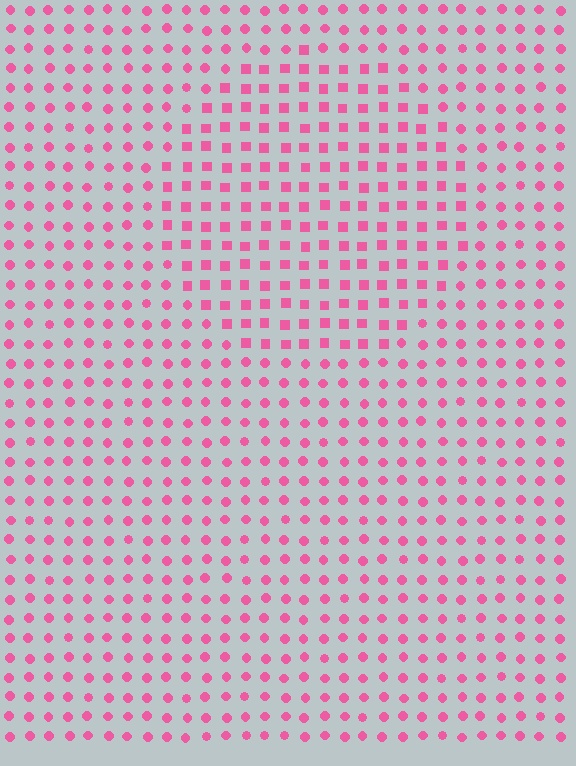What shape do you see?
I see a circle.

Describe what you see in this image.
The image is filled with small pink elements arranged in a uniform grid. A circle-shaped region contains squares, while the surrounding area contains circles. The boundary is defined purely by the change in element shape.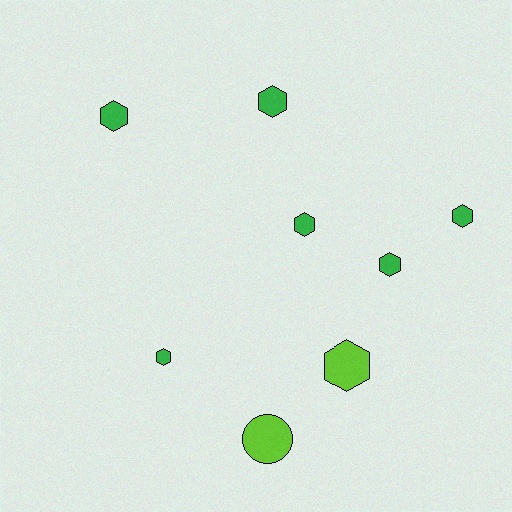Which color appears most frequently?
Green, with 6 objects.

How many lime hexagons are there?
There is 1 lime hexagon.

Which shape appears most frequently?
Hexagon, with 7 objects.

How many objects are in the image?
There are 8 objects.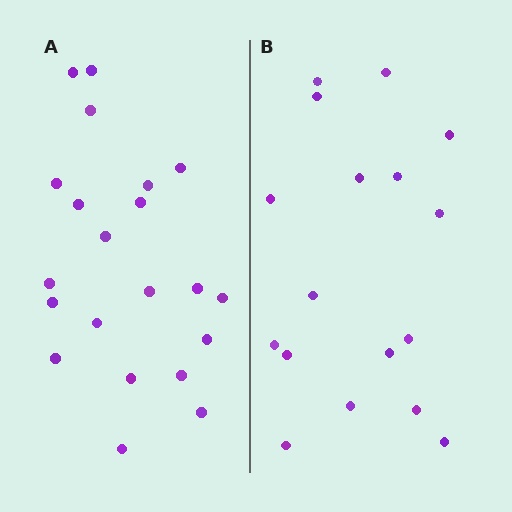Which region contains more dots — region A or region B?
Region A (the left region) has more dots.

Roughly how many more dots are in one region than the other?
Region A has about 4 more dots than region B.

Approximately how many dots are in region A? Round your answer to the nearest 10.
About 20 dots. (The exact count is 21, which rounds to 20.)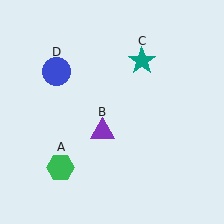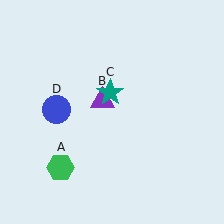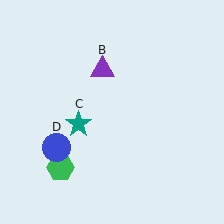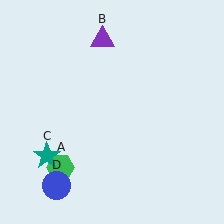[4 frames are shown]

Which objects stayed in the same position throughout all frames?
Green hexagon (object A) remained stationary.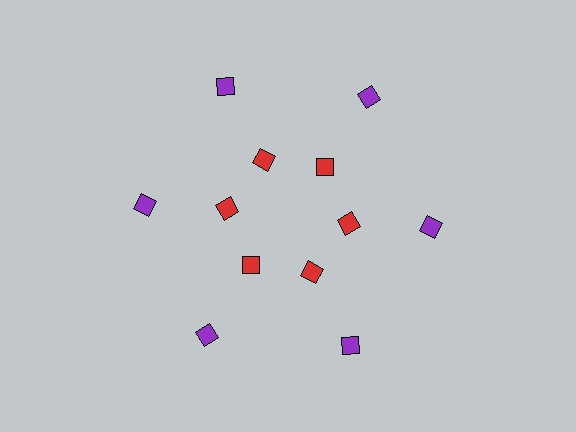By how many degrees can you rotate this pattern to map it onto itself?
The pattern maps onto itself every 60 degrees of rotation.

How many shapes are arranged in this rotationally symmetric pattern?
There are 12 shapes, arranged in 6 groups of 2.